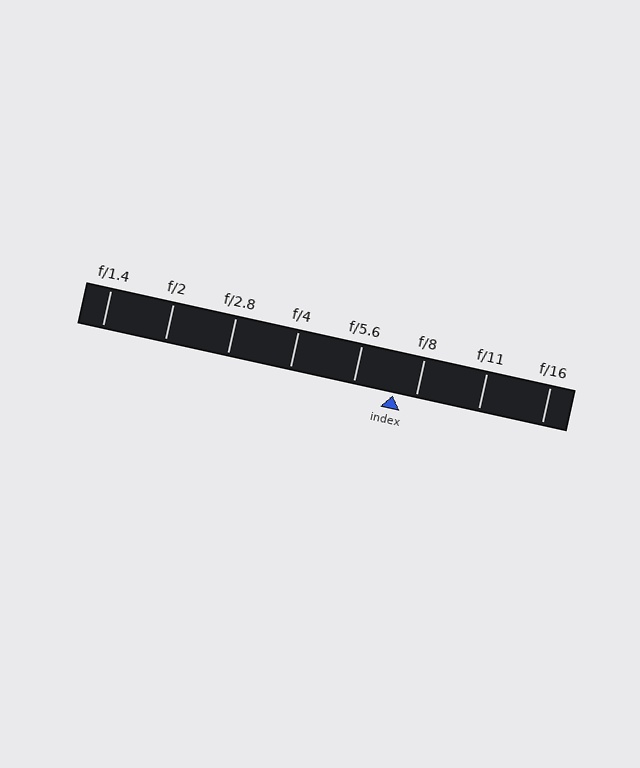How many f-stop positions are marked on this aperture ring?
There are 8 f-stop positions marked.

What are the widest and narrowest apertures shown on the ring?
The widest aperture shown is f/1.4 and the narrowest is f/16.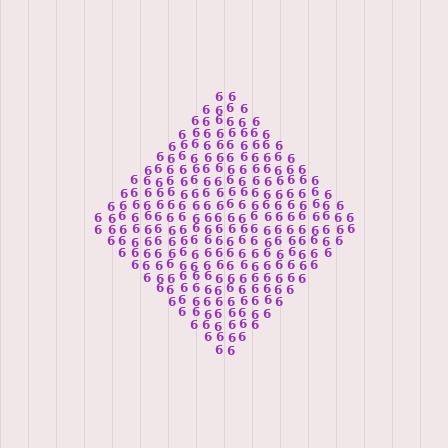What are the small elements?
The small elements are digit 6's.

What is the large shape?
The large shape is a diamond.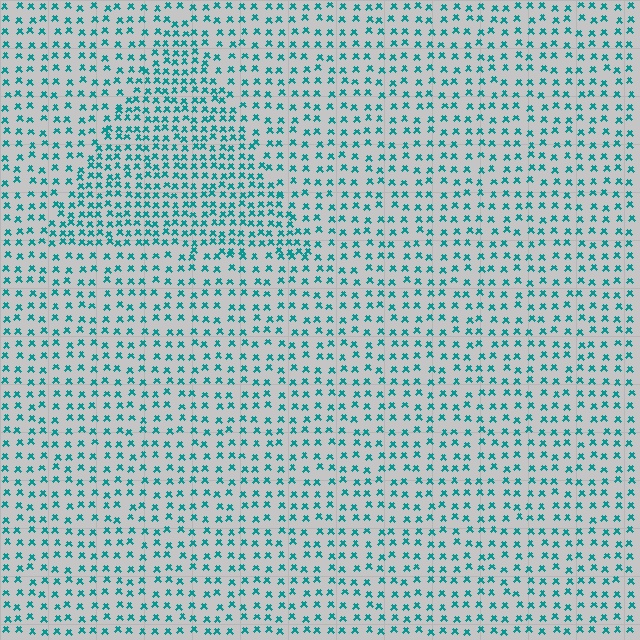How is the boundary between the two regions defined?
The boundary is defined by a change in element density (approximately 1.7x ratio). All elements are the same color, size, and shape.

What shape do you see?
I see a triangle.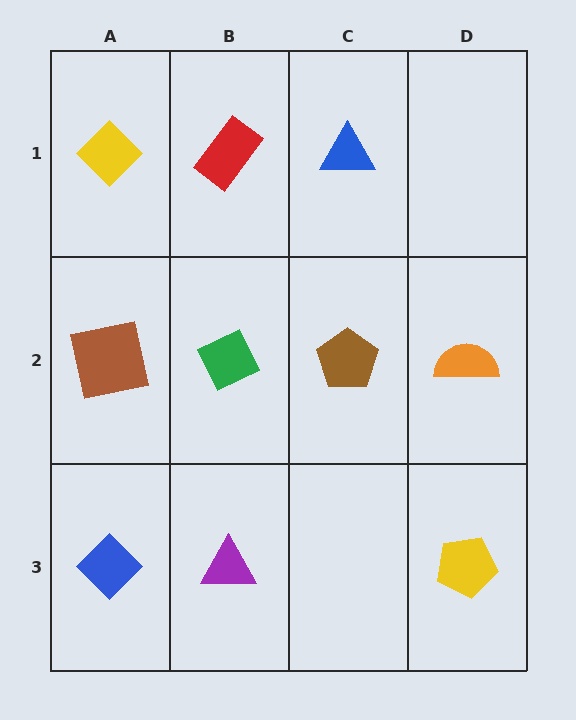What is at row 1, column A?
A yellow diamond.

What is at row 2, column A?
A brown square.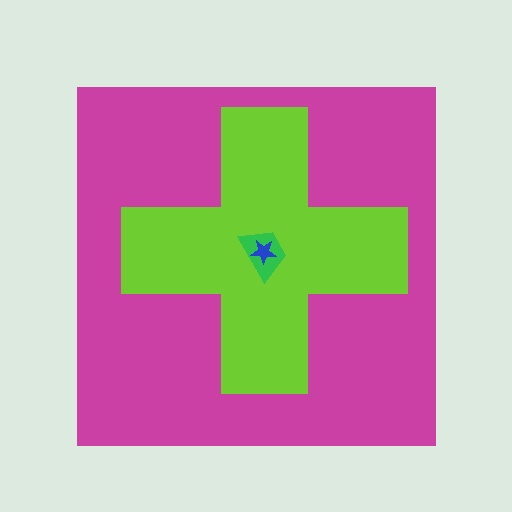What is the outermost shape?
The magenta square.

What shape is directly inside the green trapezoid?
The blue star.